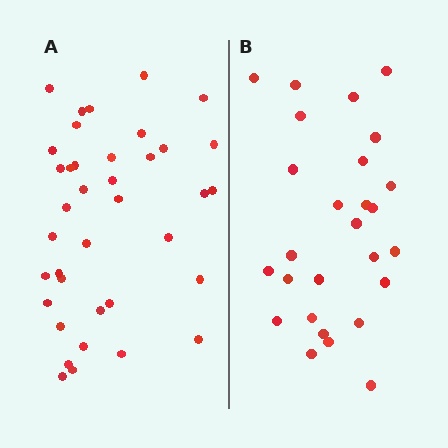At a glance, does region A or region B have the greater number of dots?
Region A (the left region) has more dots.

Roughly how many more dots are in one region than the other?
Region A has roughly 12 or so more dots than region B.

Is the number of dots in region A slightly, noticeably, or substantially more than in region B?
Region A has noticeably more, but not dramatically so. The ratio is roughly 1.4 to 1.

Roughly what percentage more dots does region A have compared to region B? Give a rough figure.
About 40% more.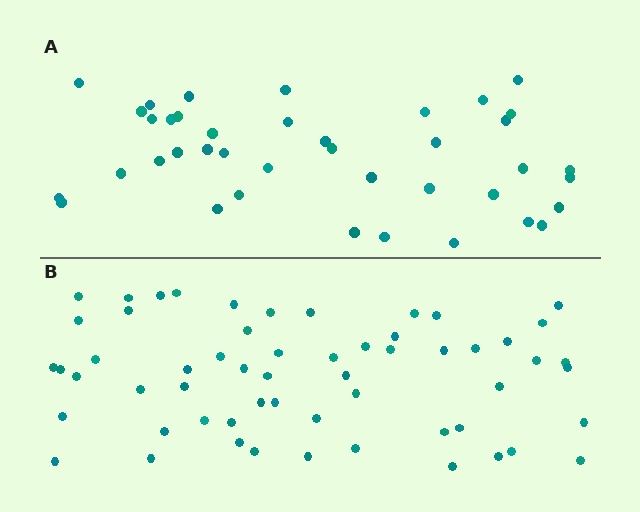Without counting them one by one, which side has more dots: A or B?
Region B (the bottom region) has more dots.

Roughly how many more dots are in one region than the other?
Region B has approximately 20 more dots than region A.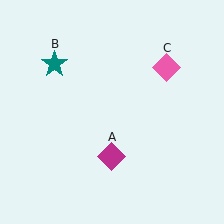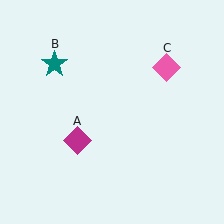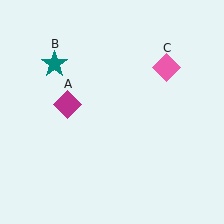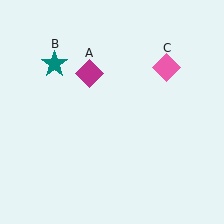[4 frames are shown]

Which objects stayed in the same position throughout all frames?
Teal star (object B) and pink diamond (object C) remained stationary.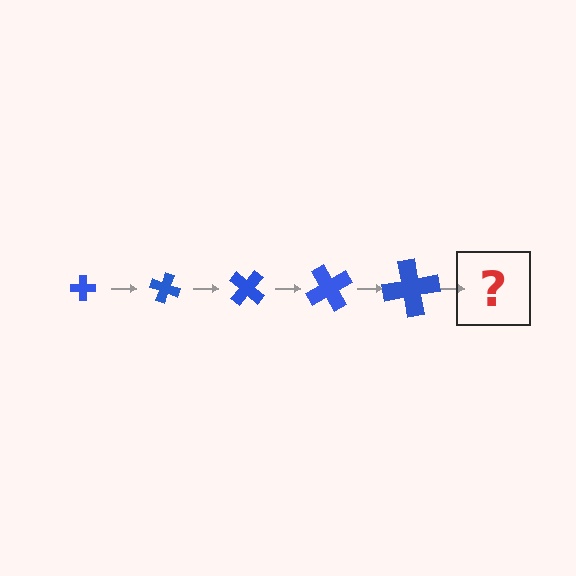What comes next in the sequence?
The next element should be a cross, larger than the previous one and rotated 100 degrees from the start.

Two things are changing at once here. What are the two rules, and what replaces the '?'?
The two rules are that the cross grows larger each step and it rotates 20 degrees each step. The '?' should be a cross, larger than the previous one and rotated 100 degrees from the start.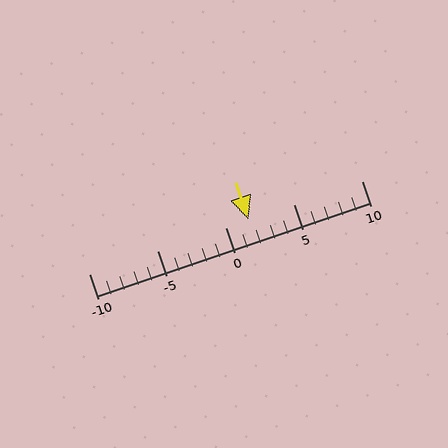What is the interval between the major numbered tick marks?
The major tick marks are spaced 5 units apart.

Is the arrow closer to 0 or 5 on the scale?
The arrow is closer to 0.